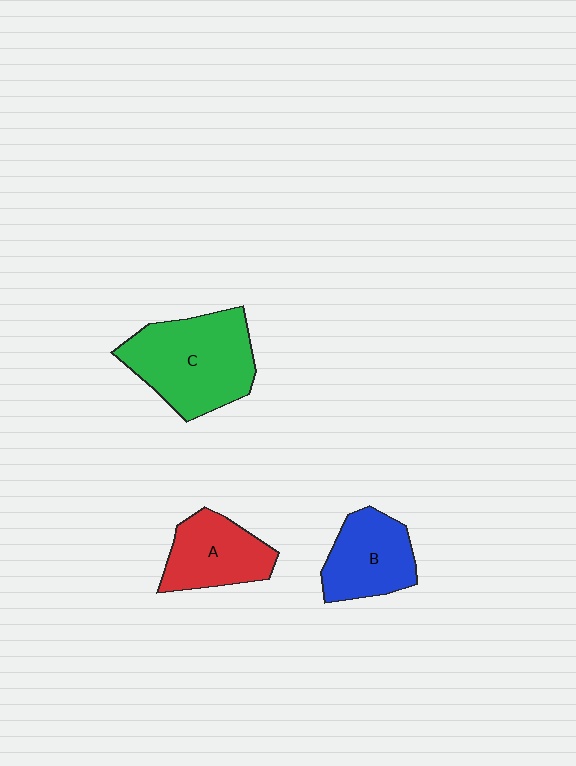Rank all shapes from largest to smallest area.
From largest to smallest: C (green), B (blue), A (red).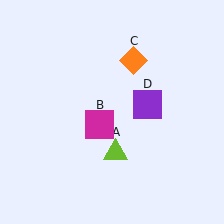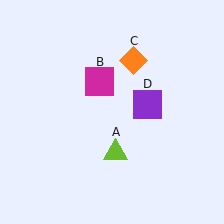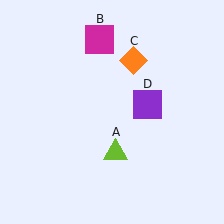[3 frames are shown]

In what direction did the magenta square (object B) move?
The magenta square (object B) moved up.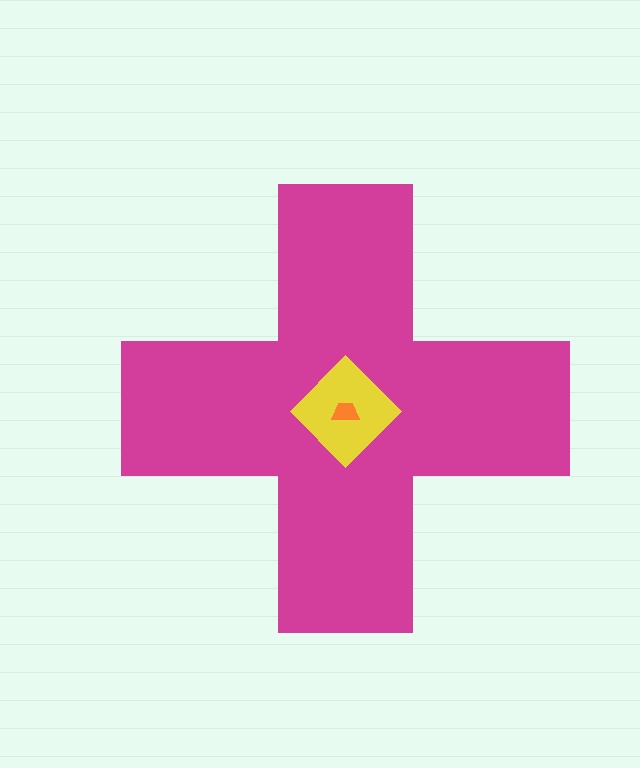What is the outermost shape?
The magenta cross.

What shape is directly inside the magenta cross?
The yellow diamond.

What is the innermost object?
The orange trapezoid.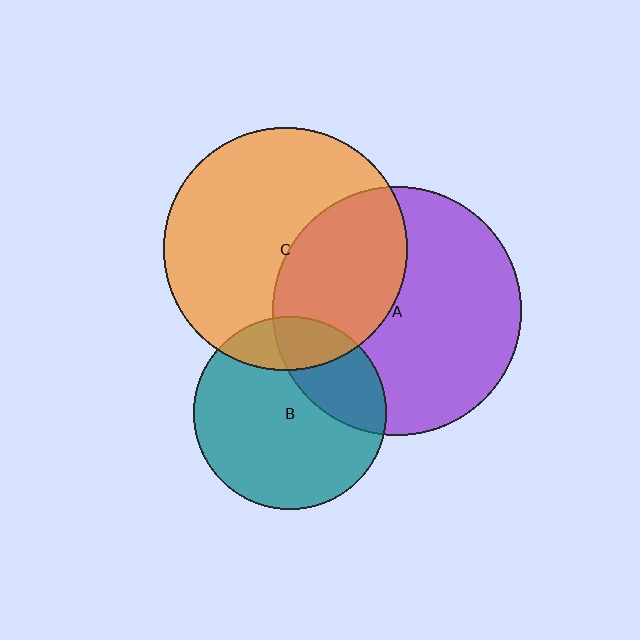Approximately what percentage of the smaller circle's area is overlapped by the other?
Approximately 40%.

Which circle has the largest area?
Circle A (purple).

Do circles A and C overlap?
Yes.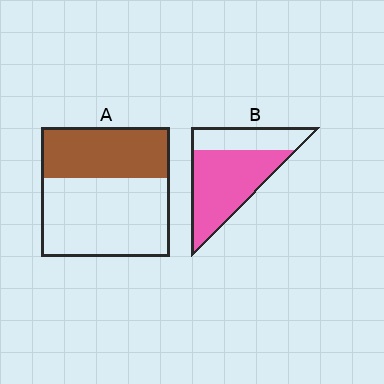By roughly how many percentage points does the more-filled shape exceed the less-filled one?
By roughly 30 percentage points (B over A).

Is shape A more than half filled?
No.